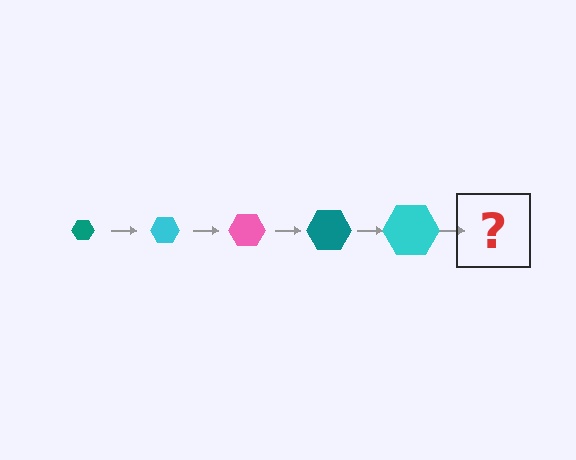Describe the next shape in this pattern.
It should be a pink hexagon, larger than the previous one.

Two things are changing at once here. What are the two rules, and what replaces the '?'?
The two rules are that the hexagon grows larger each step and the color cycles through teal, cyan, and pink. The '?' should be a pink hexagon, larger than the previous one.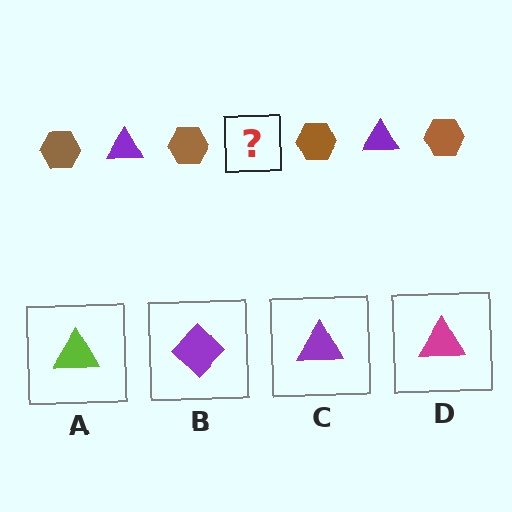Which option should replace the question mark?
Option C.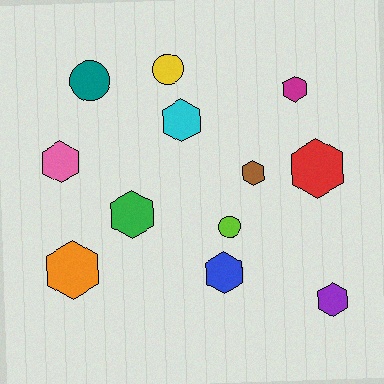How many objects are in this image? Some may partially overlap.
There are 12 objects.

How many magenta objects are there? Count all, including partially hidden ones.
There is 1 magenta object.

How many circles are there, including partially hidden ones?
There are 3 circles.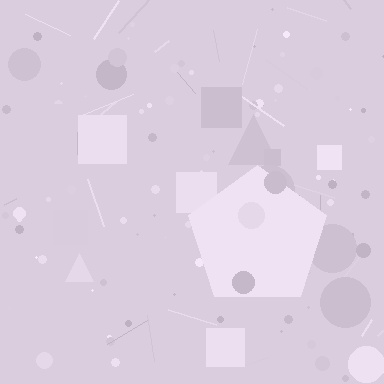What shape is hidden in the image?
A pentagon is hidden in the image.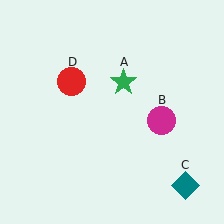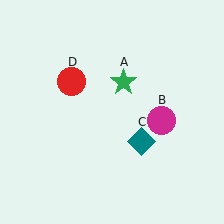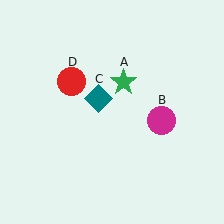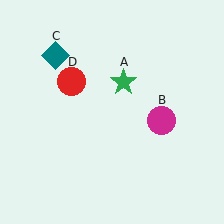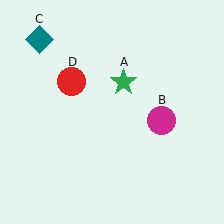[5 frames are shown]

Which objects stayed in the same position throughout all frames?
Green star (object A) and magenta circle (object B) and red circle (object D) remained stationary.